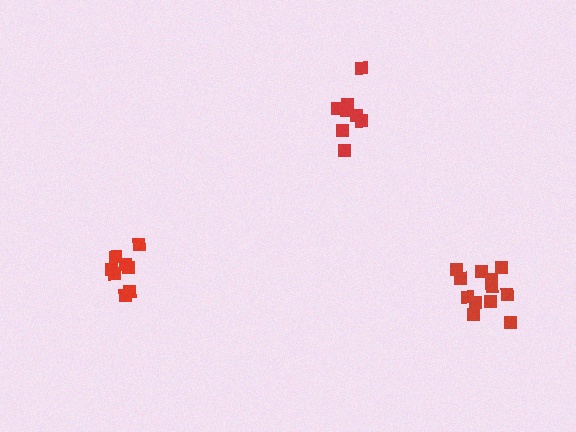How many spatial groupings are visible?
There are 3 spatial groupings.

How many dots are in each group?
Group 1: 8 dots, Group 2: 8 dots, Group 3: 12 dots (28 total).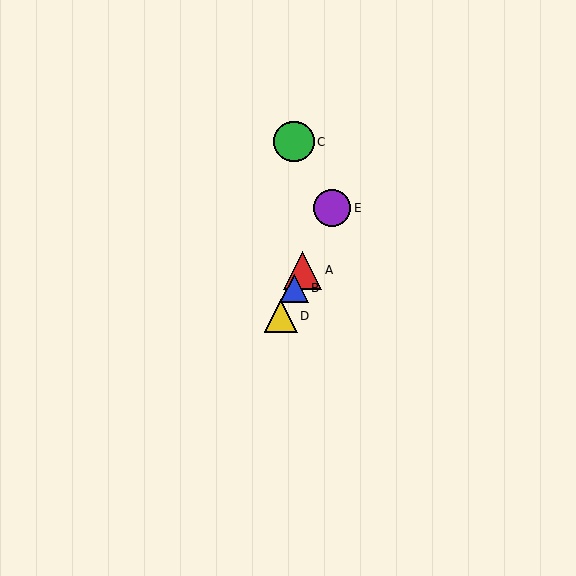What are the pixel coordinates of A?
Object A is at (303, 270).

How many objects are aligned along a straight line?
4 objects (A, B, D, E) are aligned along a straight line.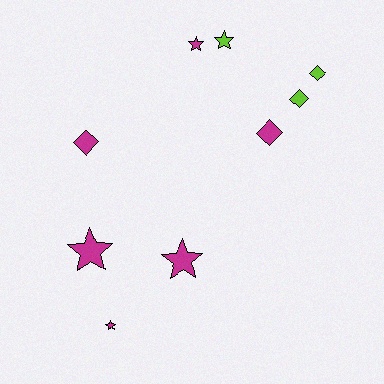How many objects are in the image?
There are 9 objects.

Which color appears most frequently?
Magenta, with 6 objects.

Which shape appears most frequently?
Star, with 5 objects.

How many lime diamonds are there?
There are 2 lime diamonds.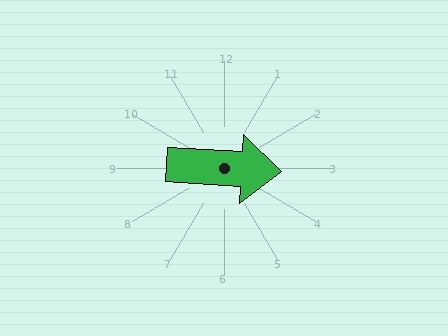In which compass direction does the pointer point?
East.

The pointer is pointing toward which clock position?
Roughly 3 o'clock.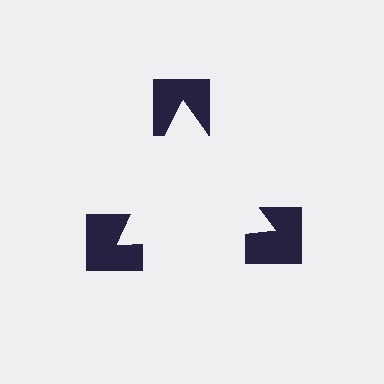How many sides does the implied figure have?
3 sides.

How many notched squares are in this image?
There are 3 — one at each vertex of the illusory triangle.